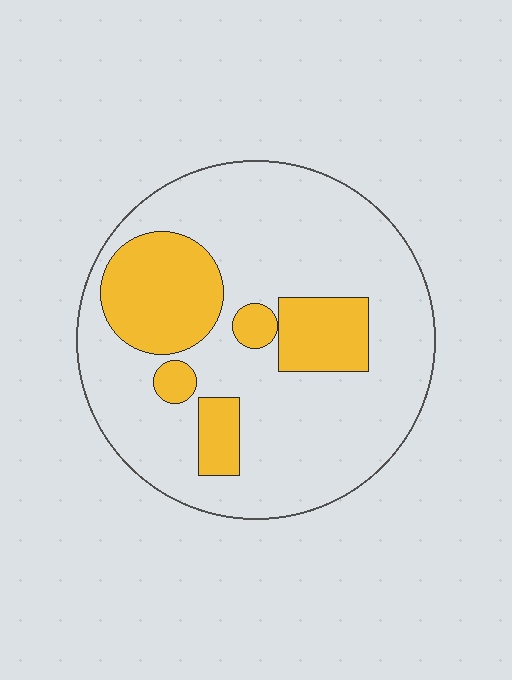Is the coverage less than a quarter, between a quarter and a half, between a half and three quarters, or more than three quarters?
Less than a quarter.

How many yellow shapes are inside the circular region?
5.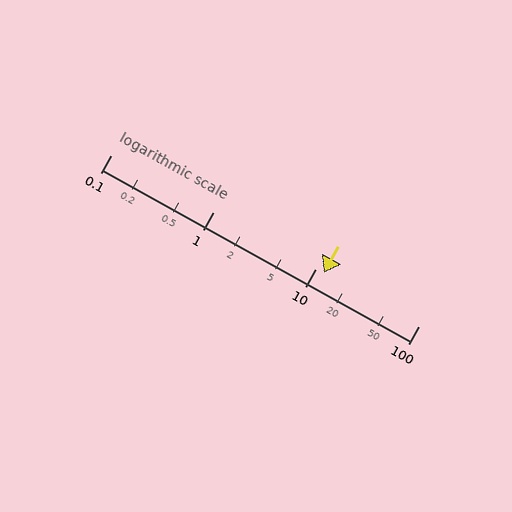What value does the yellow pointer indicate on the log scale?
The pointer indicates approximately 12.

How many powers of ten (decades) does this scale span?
The scale spans 3 decades, from 0.1 to 100.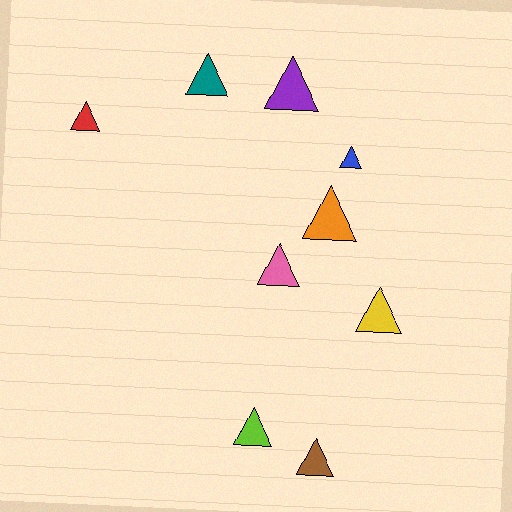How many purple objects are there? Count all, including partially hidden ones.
There is 1 purple object.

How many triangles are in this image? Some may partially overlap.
There are 9 triangles.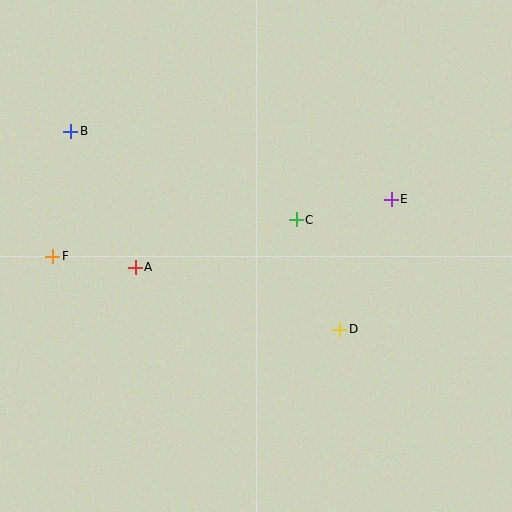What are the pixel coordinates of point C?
Point C is at (296, 220).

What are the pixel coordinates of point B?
Point B is at (71, 131).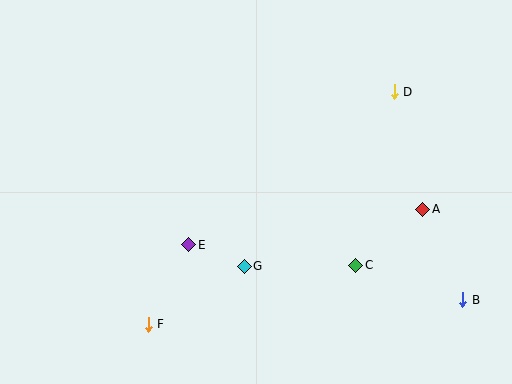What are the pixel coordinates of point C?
Point C is at (356, 265).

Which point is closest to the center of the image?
Point G at (244, 266) is closest to the center.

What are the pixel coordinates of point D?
Point D is at (394, 92).